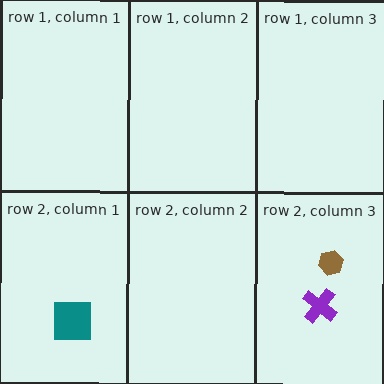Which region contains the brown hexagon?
The row 2, column 3 region.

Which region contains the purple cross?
The row 2, column 3 region.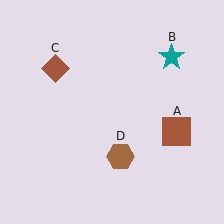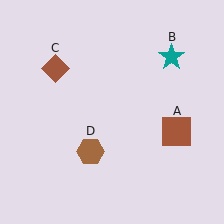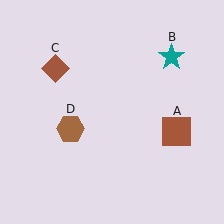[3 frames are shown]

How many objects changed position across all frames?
1 object changed position: brown hexagon (object D).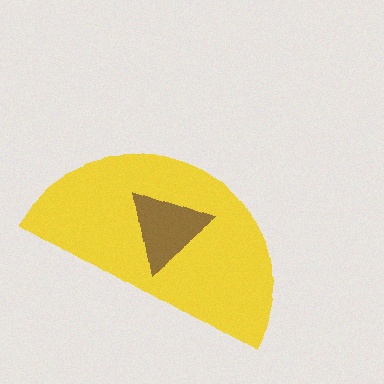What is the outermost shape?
The yellow semicircle.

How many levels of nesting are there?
2.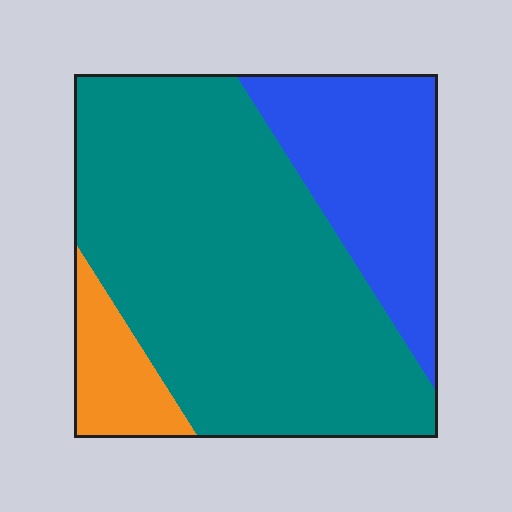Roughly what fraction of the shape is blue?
Blue covers 24% of the shape.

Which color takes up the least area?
Orange, at roughly 10%.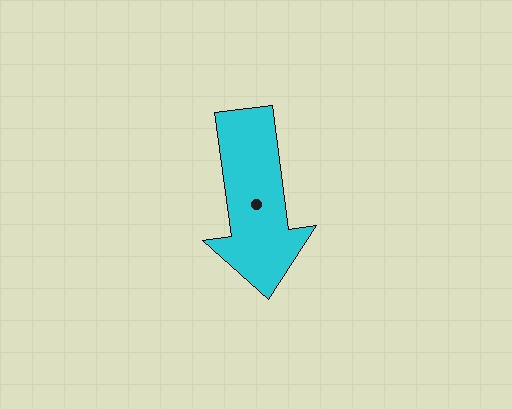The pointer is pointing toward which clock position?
Roughly 6 o'clock.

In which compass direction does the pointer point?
South.